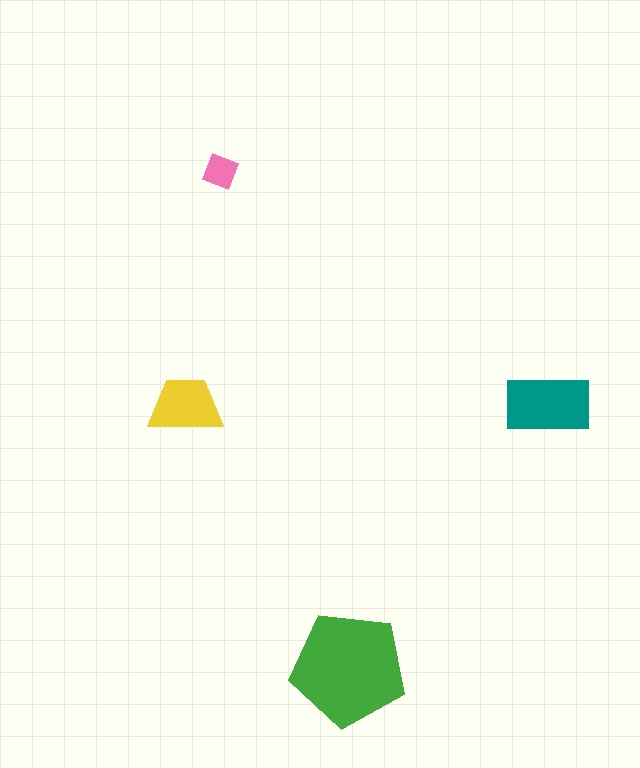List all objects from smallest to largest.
The pink diamond, the yellow trapezoid, the teal rectangle, the green pentagon.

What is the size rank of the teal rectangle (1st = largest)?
2nd.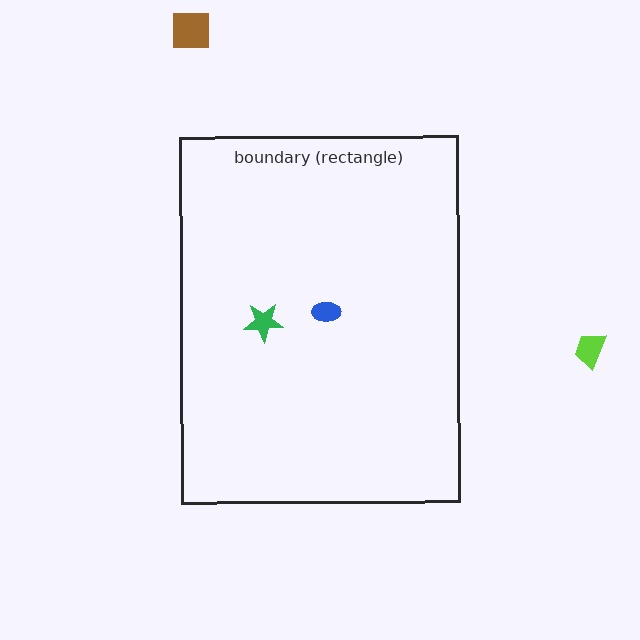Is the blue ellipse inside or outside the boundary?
Inside.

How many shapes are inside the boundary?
2 inside, 2 outside.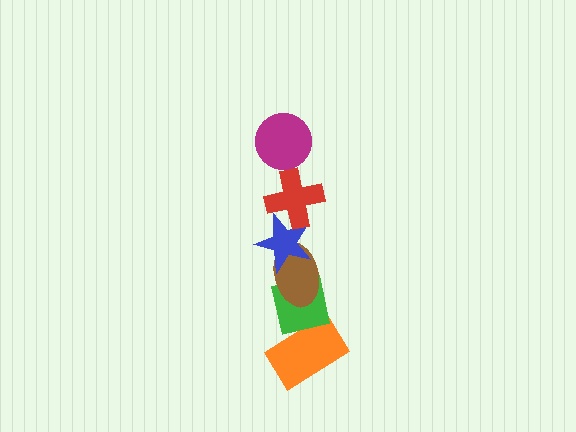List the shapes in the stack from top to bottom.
From top to bottom: the magenta circle, the red cross, the blue star, the brown ellipse, the green square, the orange rectangle.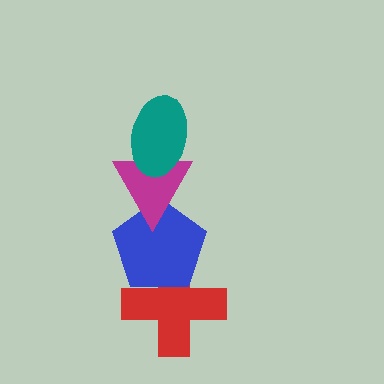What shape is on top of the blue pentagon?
The magenta triangle is on top of the blue pentagon.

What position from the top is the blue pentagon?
The blue pentagon is 3rd from the top.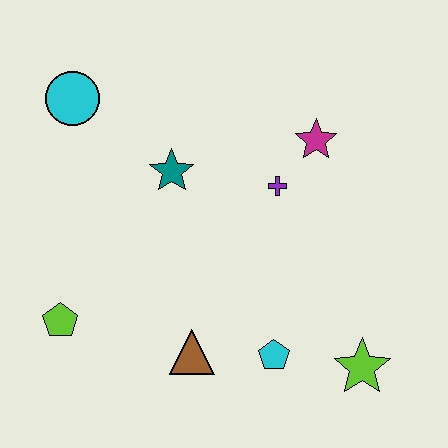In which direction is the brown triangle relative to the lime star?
The brown triangle is to the left of the lime star.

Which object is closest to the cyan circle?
The teal star is closest to the cyan circle.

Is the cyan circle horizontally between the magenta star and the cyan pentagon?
No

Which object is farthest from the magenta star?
The lime pentagon is farthest from the magenta star.